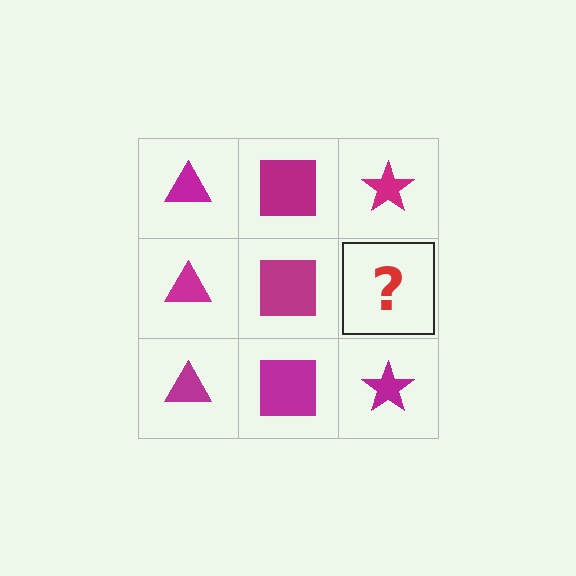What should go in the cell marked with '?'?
The missing cell should contain a magenta star.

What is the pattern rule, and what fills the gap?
The rule is that each column has a consistent shape. The gap should be filled with a magenta star.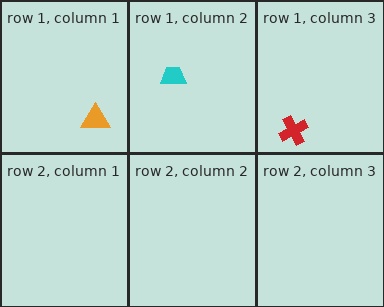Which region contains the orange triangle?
The row 1, column 1 region.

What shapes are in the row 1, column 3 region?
The red cross.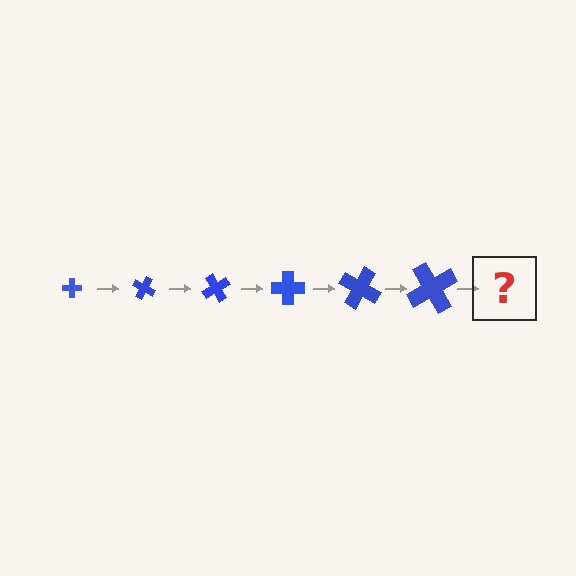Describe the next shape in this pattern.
It should be a cross, larger than the previous one and rotated 180 degrees from the start.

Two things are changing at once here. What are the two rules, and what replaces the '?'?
The two rules are that the cross grows larger each step and it rotates 30 degrees each step. The '?' should be a cross, larger than the previous one and rotated 180 degrees from the start.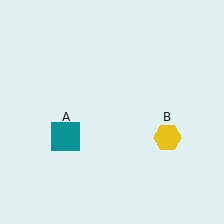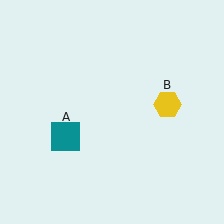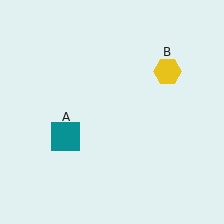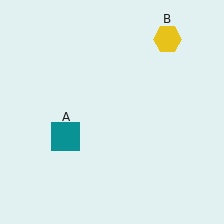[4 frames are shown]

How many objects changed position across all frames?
1 object changed position: yellow hexagon (object B).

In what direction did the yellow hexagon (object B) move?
The yellow hexagon (object B) moved up.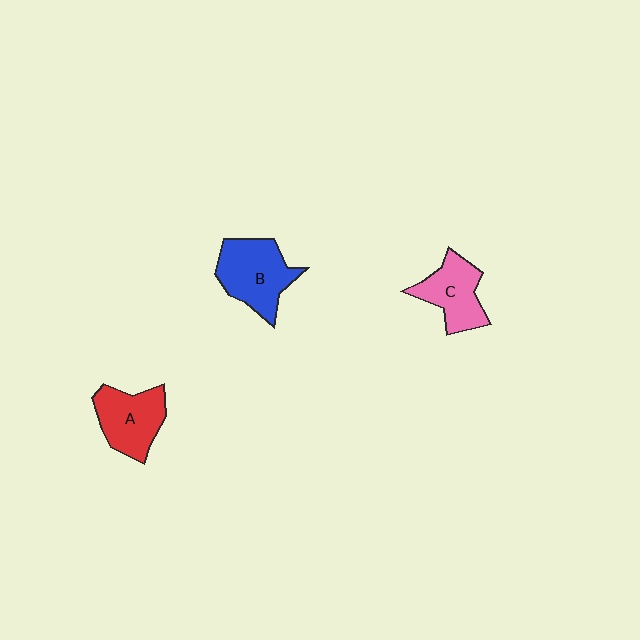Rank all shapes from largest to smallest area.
From largest to smallest: B (blue), A (red), C (pink).